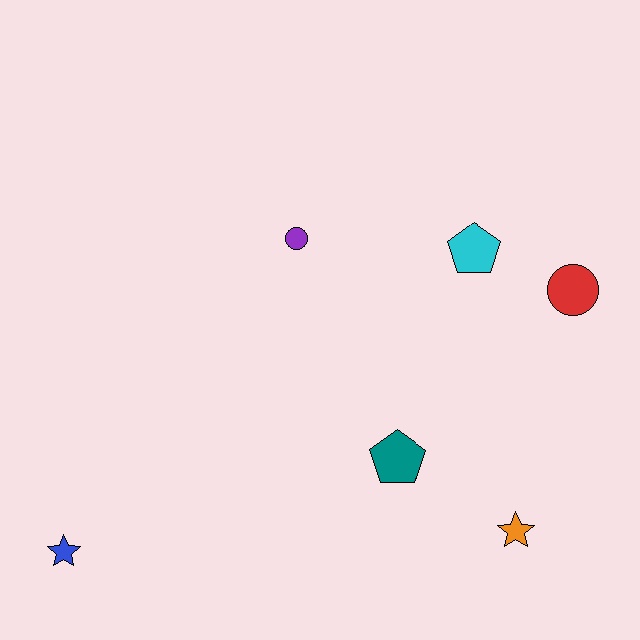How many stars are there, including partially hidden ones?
There are 2 stars.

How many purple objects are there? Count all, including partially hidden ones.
There is 1 purple object.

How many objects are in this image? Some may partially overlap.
There are 6 objects.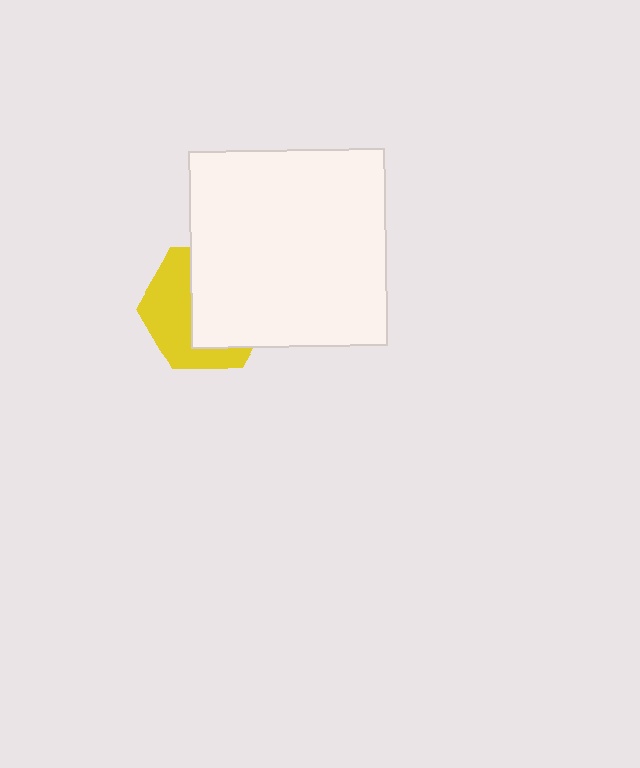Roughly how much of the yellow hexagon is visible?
A small part of it is visible (roughly 44%).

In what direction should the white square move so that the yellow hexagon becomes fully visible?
The white square should move right. That is the shortest direction to clear the overlap and leave the yellow hexagon fully visible.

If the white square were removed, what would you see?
You would see the complete yellow hexagon.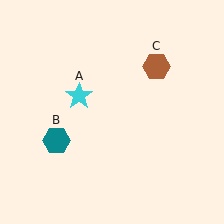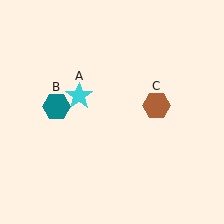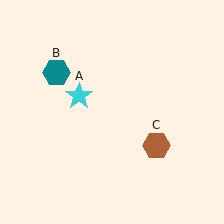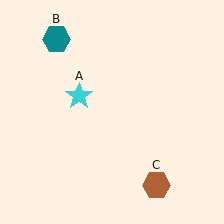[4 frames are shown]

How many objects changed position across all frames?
2 objects changed position: teal hexagon (object B), brown hexagon (object C).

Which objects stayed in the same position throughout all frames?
Cyan star (object A) remained stationary.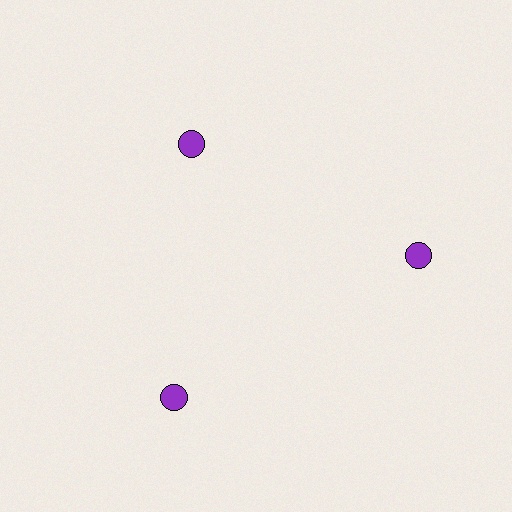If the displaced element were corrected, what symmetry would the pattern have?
It would have 3-fold rotational symmetry — the pattern would map onto itself every 120 degrees.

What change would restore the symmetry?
The symmetry would be restored by moving it outward, back onto the ring so that all 3 circles sit at equal angles and equal distance from the center.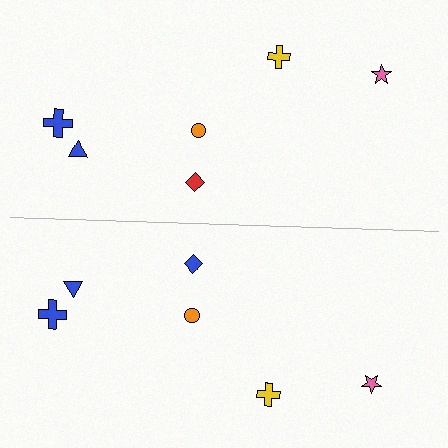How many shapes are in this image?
There are 12 shapes in this image.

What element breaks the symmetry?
The blue diamond on the bottom side breaks the symmetry — its mirror counterpart is red.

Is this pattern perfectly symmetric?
No, the pattern is not perfectly symmetric. The blue diamond on the bottom side breaks the symmetry — its mirror counterpart is red.